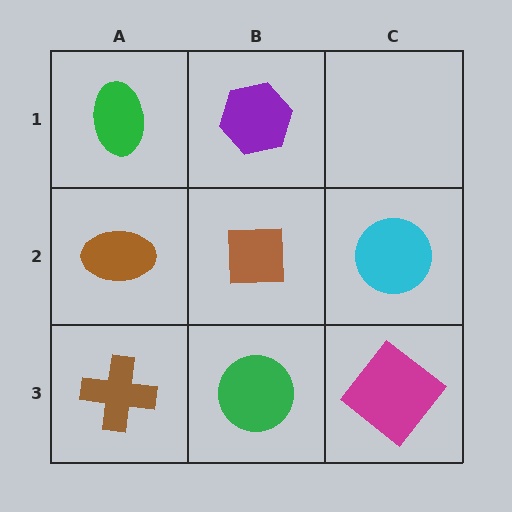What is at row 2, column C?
A cyan circle.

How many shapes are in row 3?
3 shapes.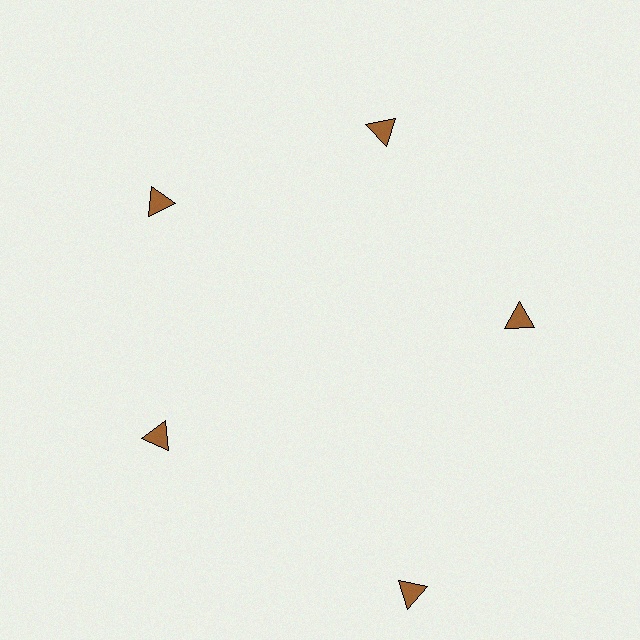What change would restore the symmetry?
The symmetry would be restored by moving it inward, back onto the ring so that all 5 triangles sit at equal angles and equal distance from the center.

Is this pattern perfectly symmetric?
No. The 5 brown triangles are arranged in a ring, but one element near the 5 o'clock position is pushed outward from the center, breaking the 5-fold rotational symmetry.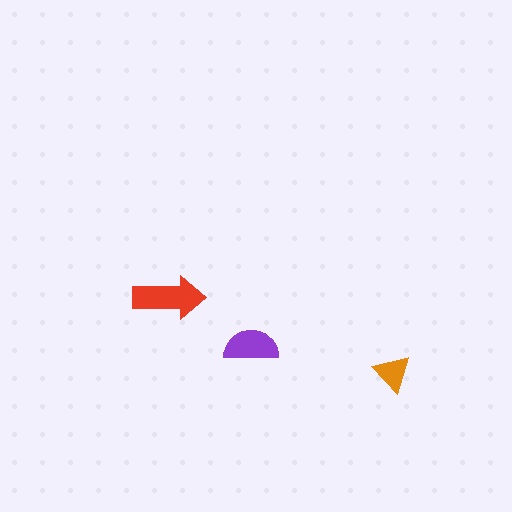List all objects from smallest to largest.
The orange triangle, the purple semicircle, the red arrow.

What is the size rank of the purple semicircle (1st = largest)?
2nd.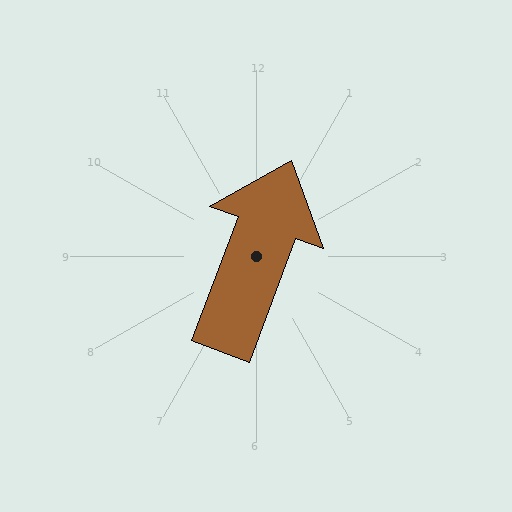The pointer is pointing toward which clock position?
Roughly 1 o'clock.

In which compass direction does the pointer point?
North.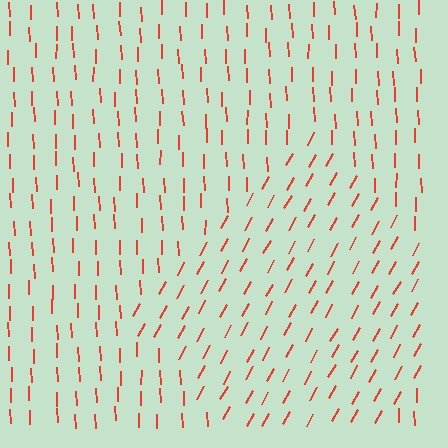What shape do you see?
I see a diamond.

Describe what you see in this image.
The image is filled with small red line segments. A diamond region in the image has lines oriented differently from the surrounding lines, creating a visible texture boundary.